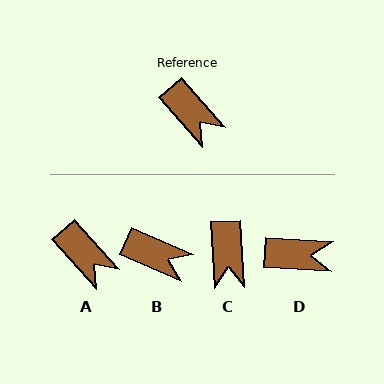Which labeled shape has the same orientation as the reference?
A.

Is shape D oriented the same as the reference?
No, it is off by about 45 degrees.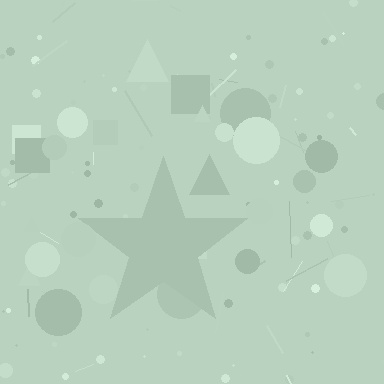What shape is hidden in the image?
A star is hidden in the image.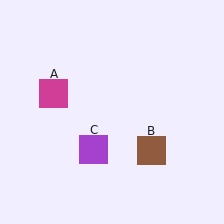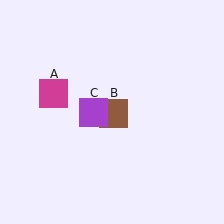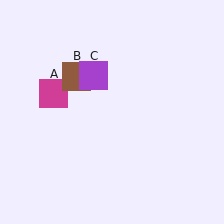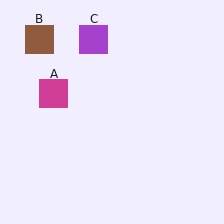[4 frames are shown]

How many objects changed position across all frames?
2 objects changed position: brown square (object B), purple square (object C).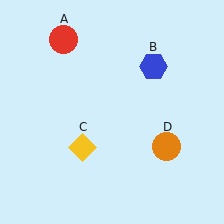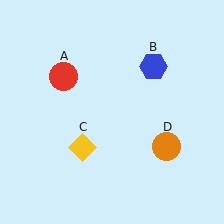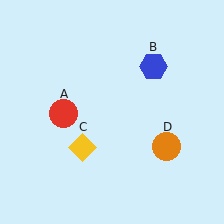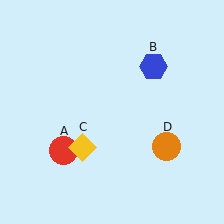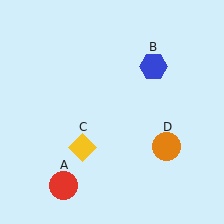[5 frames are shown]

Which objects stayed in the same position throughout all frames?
Blue hexagon (object B) and yellow diamond (object C) and orange circle (object D) remained stationary.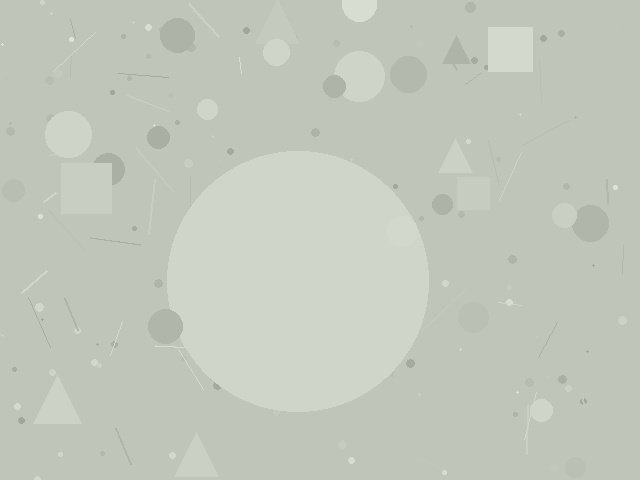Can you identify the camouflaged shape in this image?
The camouflaged shape is a circle.